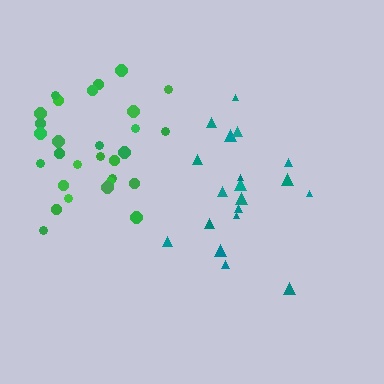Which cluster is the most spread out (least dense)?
Teal.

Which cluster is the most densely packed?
Green.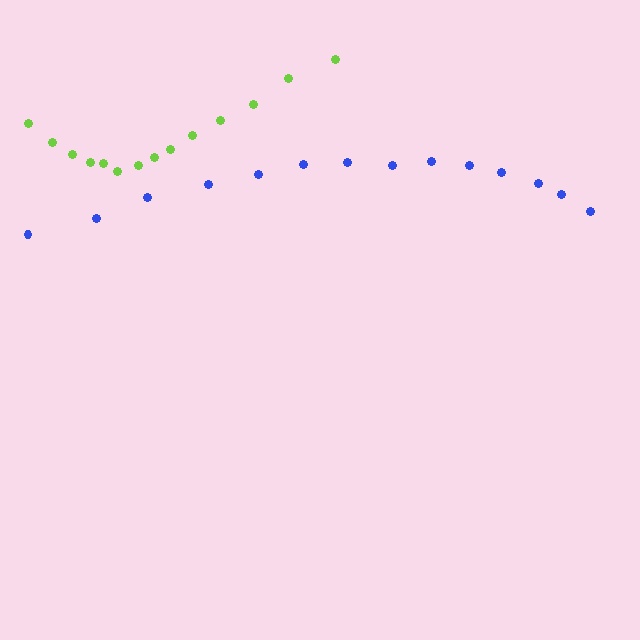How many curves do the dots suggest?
There are 2 distinct paths.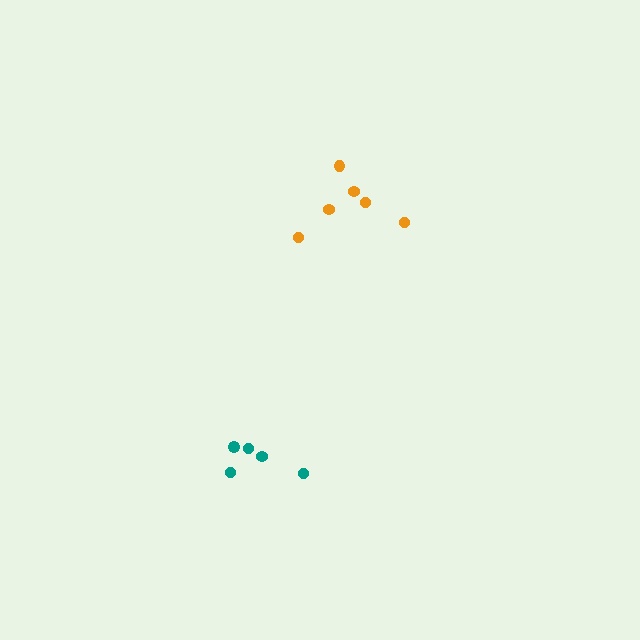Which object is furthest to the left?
The teal cluster is leftmost.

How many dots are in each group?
Group 1: 6 dots, Group 2: 5 dots (11 total).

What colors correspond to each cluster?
The clusters are colored: orange, teal.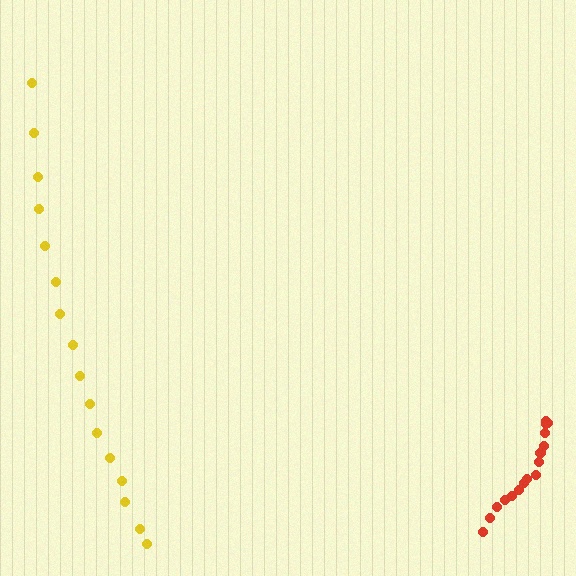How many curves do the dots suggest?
There are 2 distinct paths.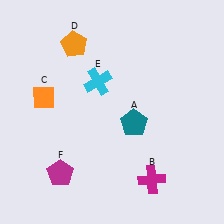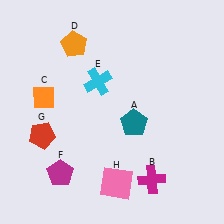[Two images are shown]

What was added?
A red pentagon (G), a pink square (H) were added in Image 2.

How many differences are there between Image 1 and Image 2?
There are 2 differences between the two images.